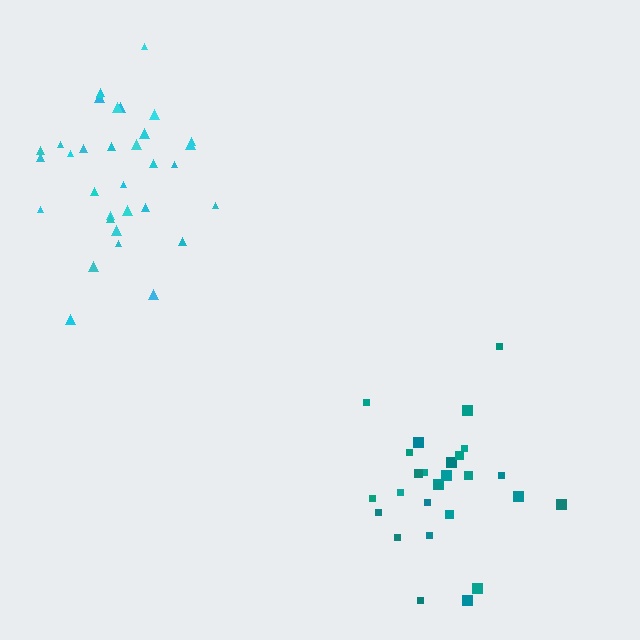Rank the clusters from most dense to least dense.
teal, cyan.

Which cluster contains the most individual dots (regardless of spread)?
Cyan (33).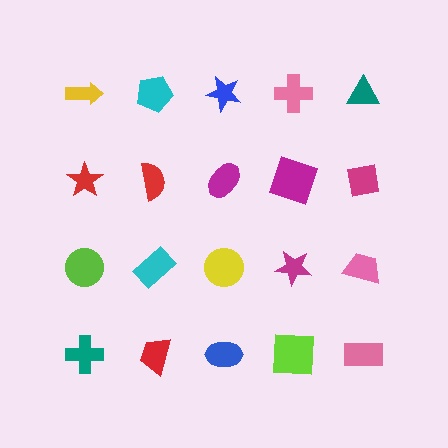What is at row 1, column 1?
A yellow arrow.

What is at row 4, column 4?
A lime square.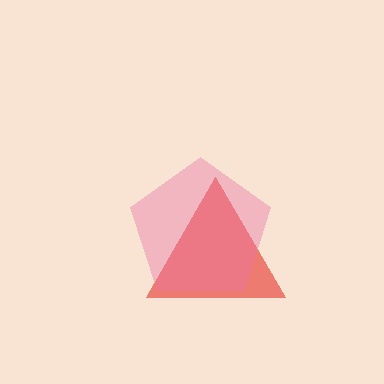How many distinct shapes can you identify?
There are 2 distinct shapes: a red triangle, a pink pentagon.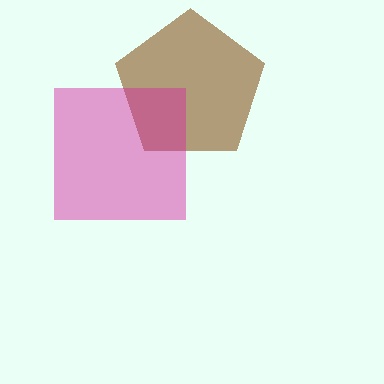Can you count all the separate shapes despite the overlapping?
Yes, there are 2 separate shapes.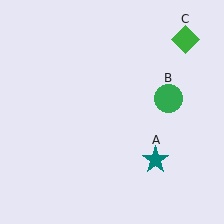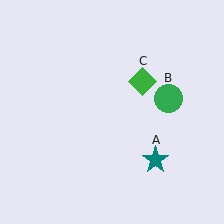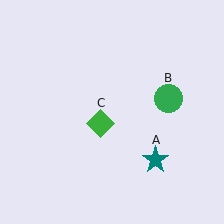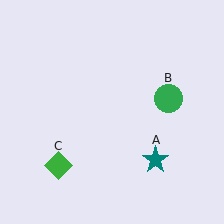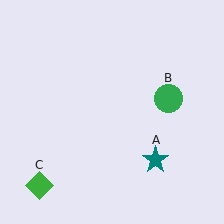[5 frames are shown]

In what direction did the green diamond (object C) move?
The green diamond (object C) moved down and to the left.